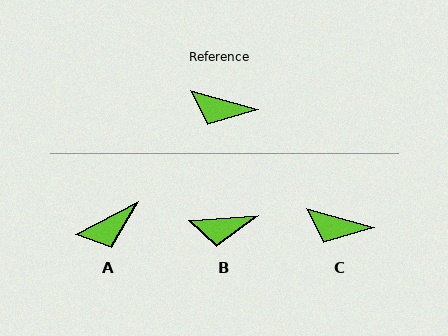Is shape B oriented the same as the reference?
No, it is off by about 21 degrees.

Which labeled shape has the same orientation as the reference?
C.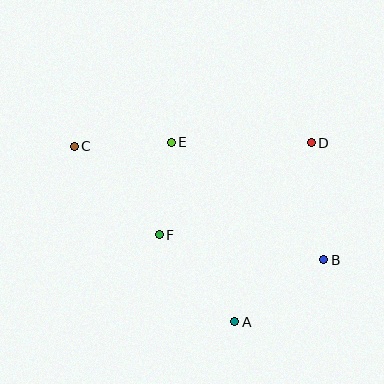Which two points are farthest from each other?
Points B and C are farthest from each other.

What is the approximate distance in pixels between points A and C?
The distance between A and C is approximately 238 pixels.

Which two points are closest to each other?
Points E and F are closest to each other.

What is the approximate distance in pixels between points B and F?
The distance between B and F is approximately 166 pixels.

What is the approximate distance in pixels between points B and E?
The distance between B and E is approximately 192 pixels.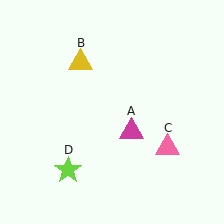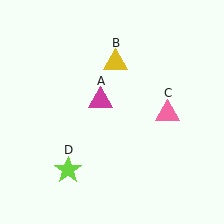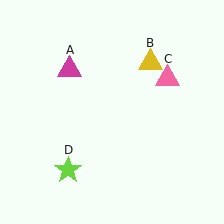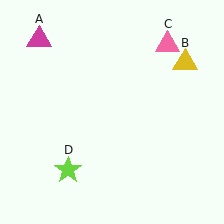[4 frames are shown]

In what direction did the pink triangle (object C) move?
The pink triangle (object C) moved up.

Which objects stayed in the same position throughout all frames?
Lime star (object D) remained stationary.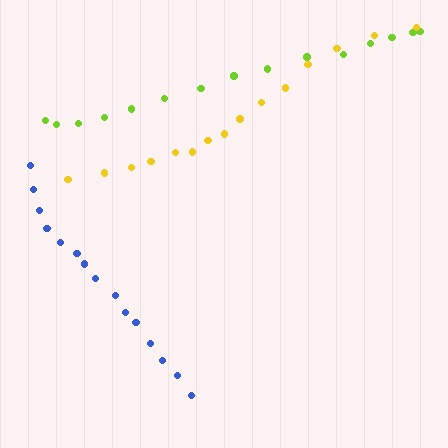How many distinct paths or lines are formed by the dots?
There are 3 distinct paths.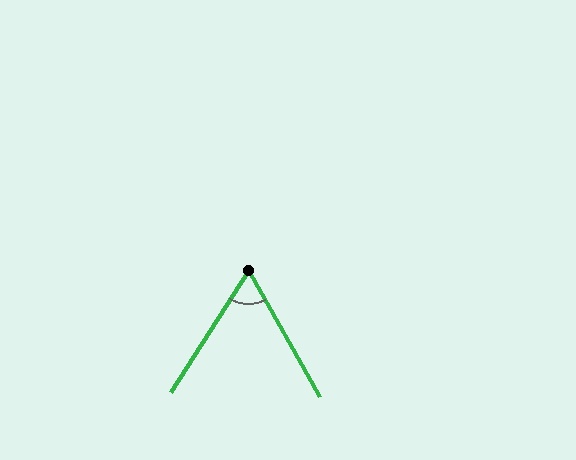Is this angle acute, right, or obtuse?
It is acute.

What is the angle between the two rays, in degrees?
Approximately 62 degrees.